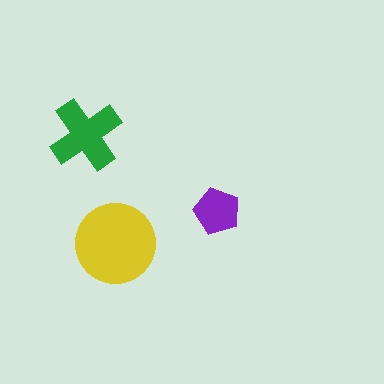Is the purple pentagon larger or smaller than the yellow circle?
Smaller.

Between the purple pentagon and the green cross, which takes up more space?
The green cross.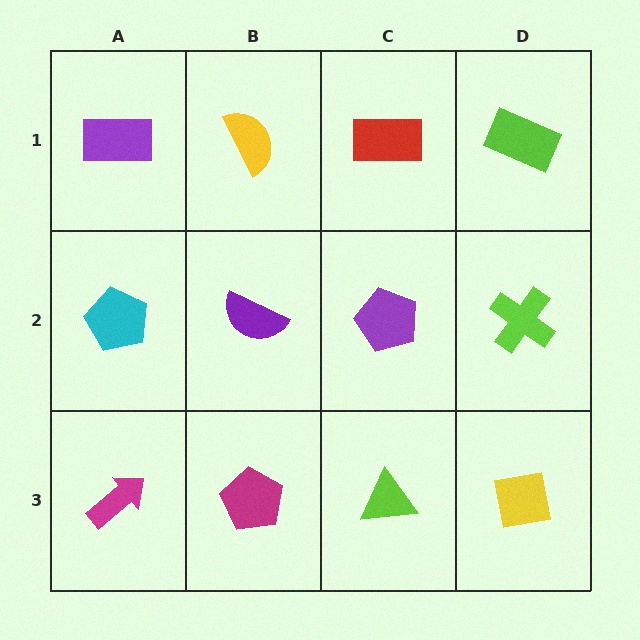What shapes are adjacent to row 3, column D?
A lime cross (row 2, column D), a lime triangle (row 3, column C).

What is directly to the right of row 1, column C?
A lime rectangle.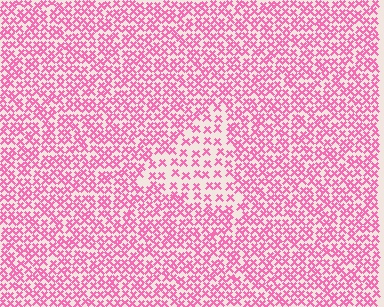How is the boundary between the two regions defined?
The boundary is defined by a change in element density (approximately 1.9x ratio). All elements are the same color, size, and shape.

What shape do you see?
I see a triangle.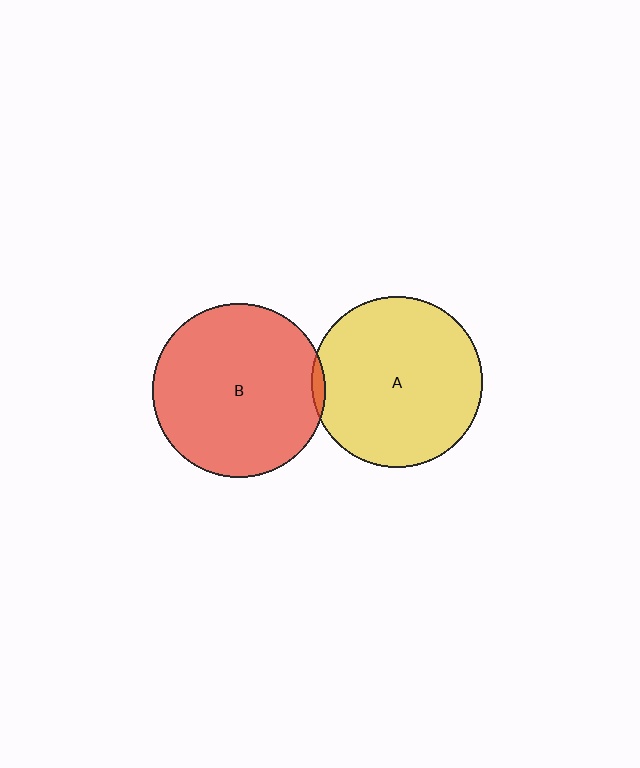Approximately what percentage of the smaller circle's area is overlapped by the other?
Approximately 5%.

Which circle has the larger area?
Circle B (red).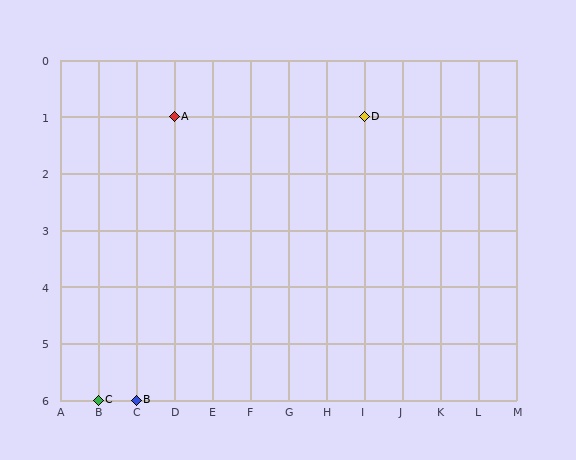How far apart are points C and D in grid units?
Points C and D are 7 columns and 5 rows apart (about 8.6 grid units diagonally).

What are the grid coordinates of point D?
Point D is at grid coordinates (I, 1).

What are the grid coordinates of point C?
Point C is at grid coordinates (B, 6).